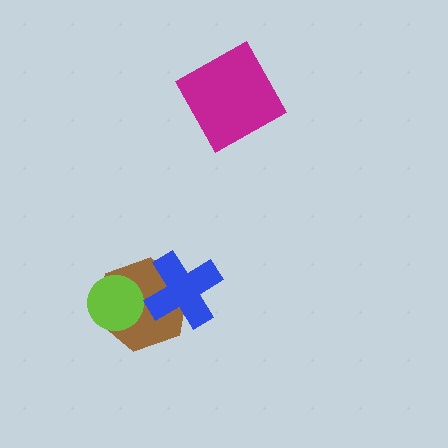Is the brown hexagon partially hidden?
Yes, it is partially covered by another shape.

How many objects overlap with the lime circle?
1 object overlaps with the lime circle.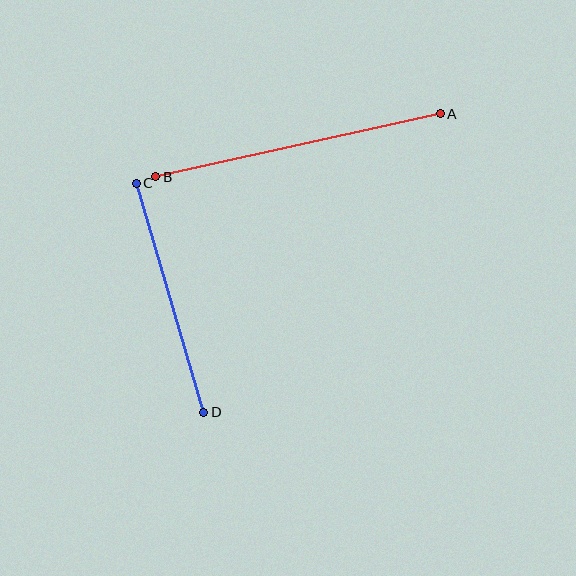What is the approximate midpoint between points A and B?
The midpoint is at approximately (298, 145) pixels.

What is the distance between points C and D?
The distance is approximately 239 pixels.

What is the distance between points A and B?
The distance is approximately 292 pixels.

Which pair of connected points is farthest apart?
Points A and B are farthest apart.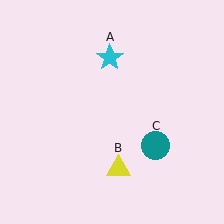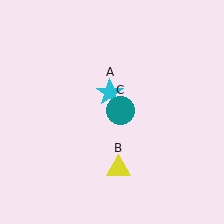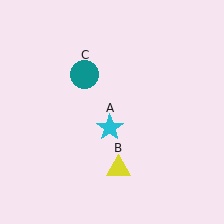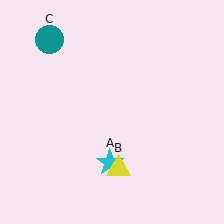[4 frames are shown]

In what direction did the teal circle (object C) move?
The teal circle (object C) moved up and to the left.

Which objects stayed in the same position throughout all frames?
Yellow triangle (object B) remained stationary.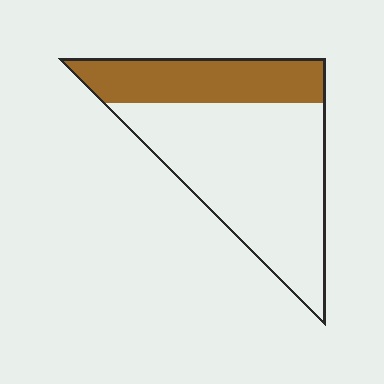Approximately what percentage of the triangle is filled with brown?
Approximately 30%.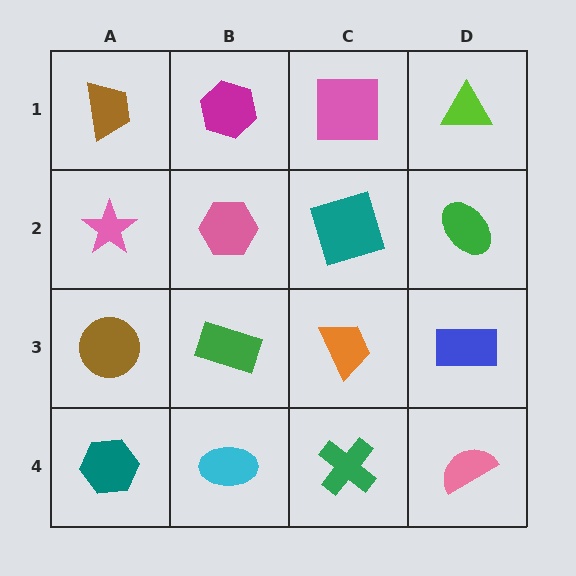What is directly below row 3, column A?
A teal hexagon.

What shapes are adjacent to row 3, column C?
A teal square (row 2, column C), a green cross (row 4, column C), a green rectangle (row 3, column B), a blue rectangle (row 3, column D).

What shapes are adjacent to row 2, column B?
A magenta hexagon (row 1, column B), a green rectangle (row 3, column B), a pink star (row 2, column A), a teal square (row 2, column C).